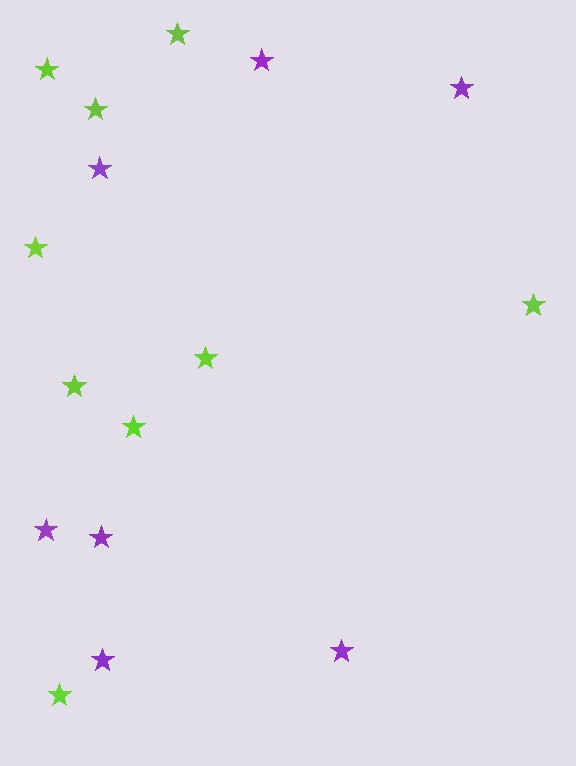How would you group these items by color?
There are 2 groups: one group of purple stars (7) and one group of lime stars (9).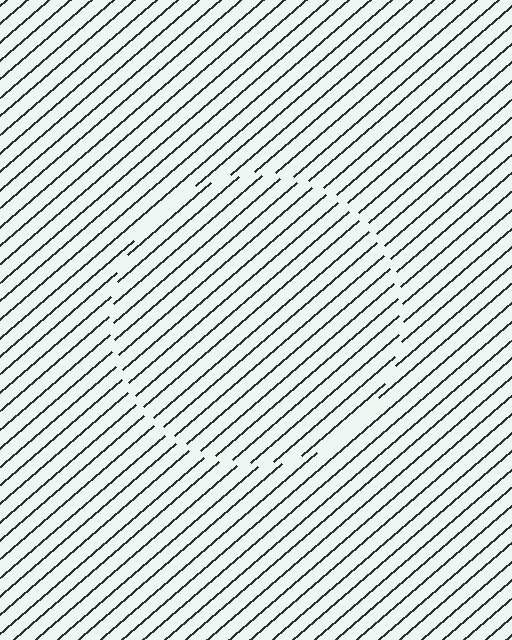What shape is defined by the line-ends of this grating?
An illusory circle. The interior of the shape contains the same grating, shifted by half a period — the contour is defined by the phase discontinuity where line-ends from the inner and outer gratings abut.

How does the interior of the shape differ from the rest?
The interior of the shape contains the same grating, shifted by half a period — the contour is defined by the phase discontinuity where line-ends from the inner and outer gratings abut.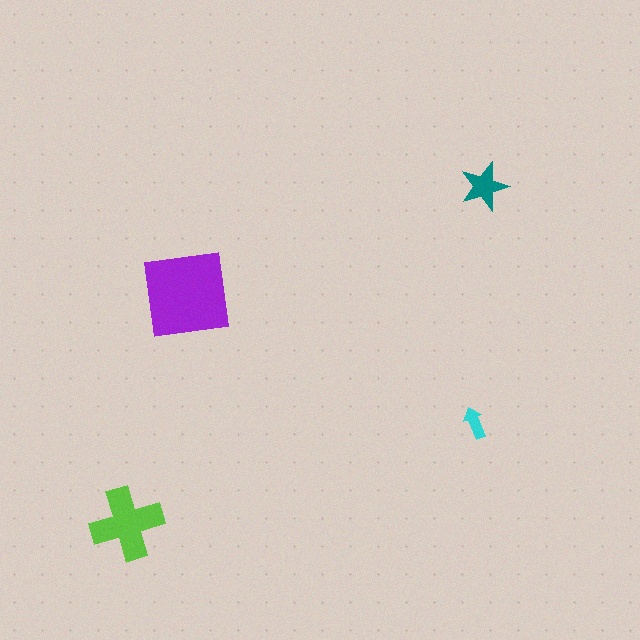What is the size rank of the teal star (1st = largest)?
3rd.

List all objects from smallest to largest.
The cyan arrow, the teal star, the lime cross, the purple square.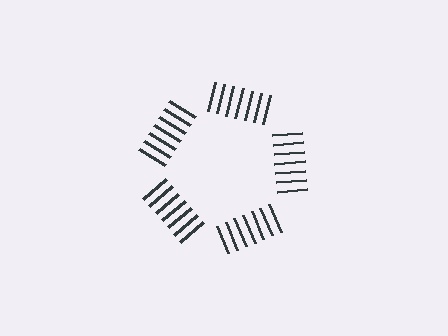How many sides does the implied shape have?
5 sides — the line-ends trace a pentagon.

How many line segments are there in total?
35 — 7 along each of the 5 edges.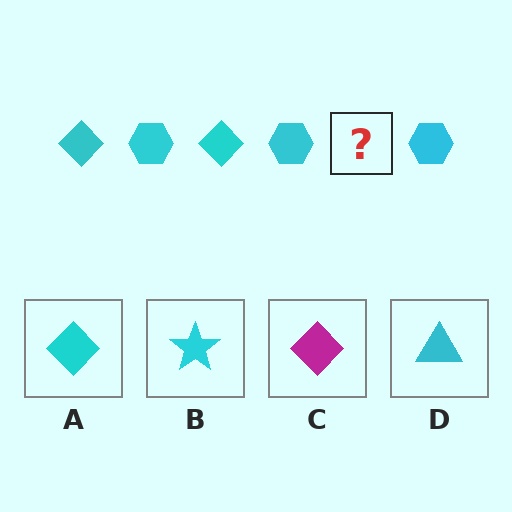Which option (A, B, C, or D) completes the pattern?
A.